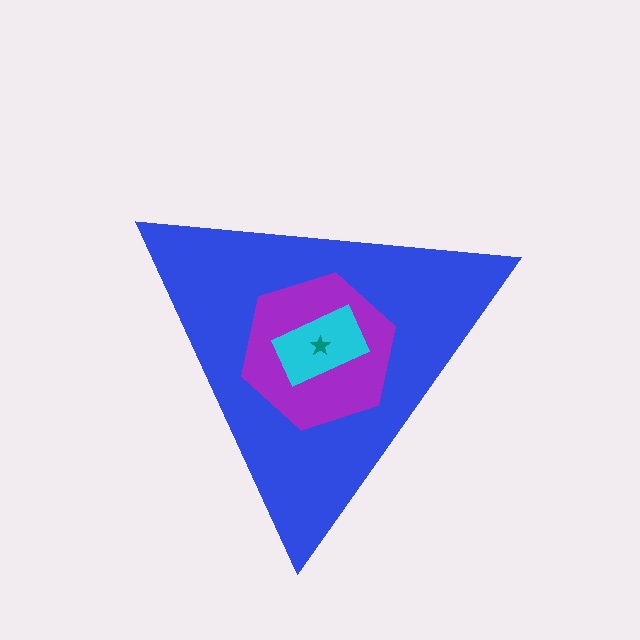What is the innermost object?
The teal star.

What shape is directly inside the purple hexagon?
The cyan rectangle.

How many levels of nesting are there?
4.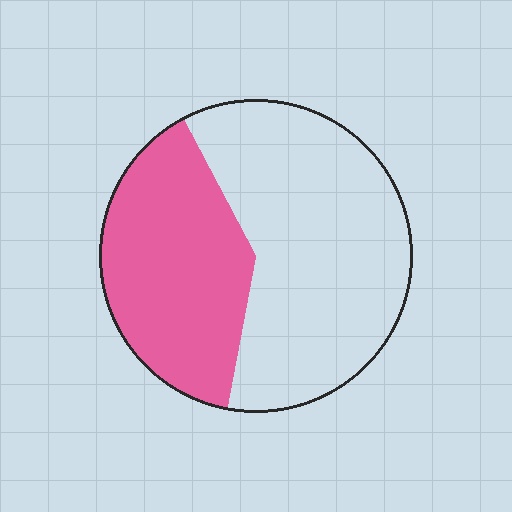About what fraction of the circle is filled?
About two fifths (2/5).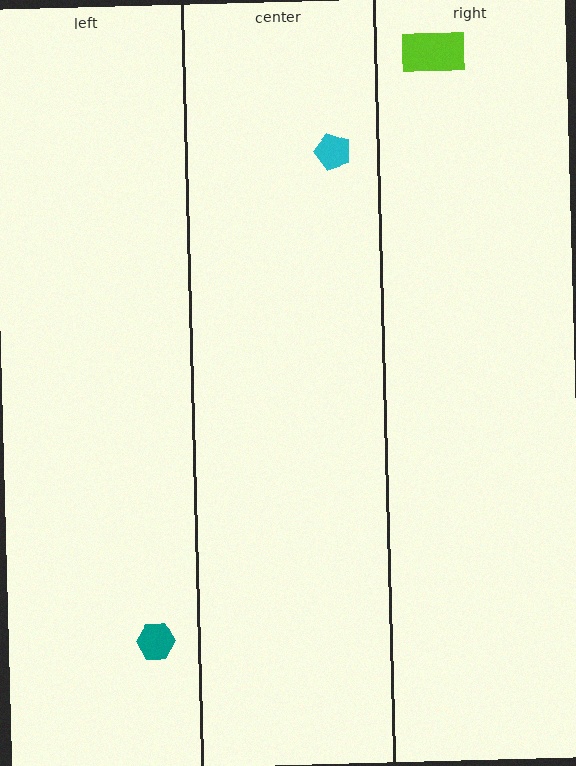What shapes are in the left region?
The teal hexagon.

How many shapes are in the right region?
1.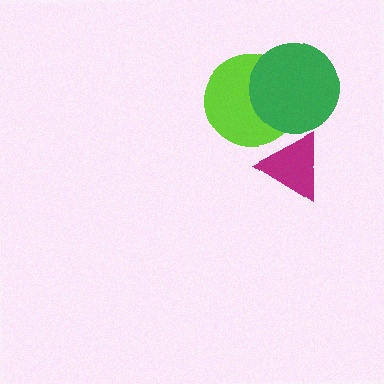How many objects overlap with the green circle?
1 object overlaps with the green circle.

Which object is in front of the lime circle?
The green circle is in front of the lime circle.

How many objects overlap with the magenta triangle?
0 objects overlap with the magenta triangle.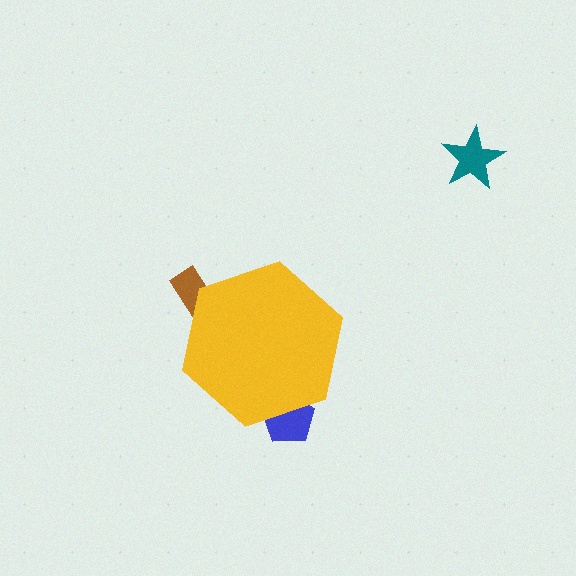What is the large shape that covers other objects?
A yellow hexagon.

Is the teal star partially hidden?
No, the teal star is fully visible.